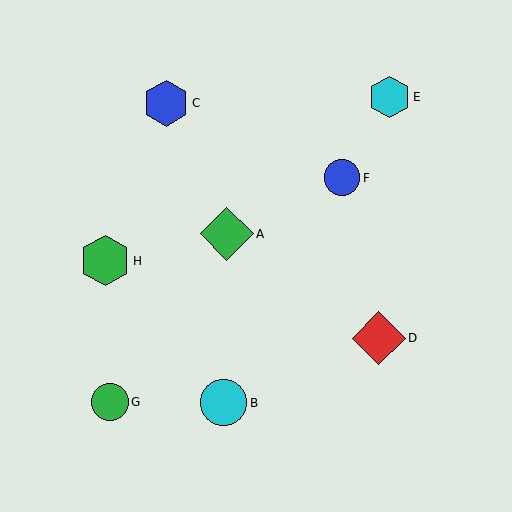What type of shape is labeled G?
Shape G is a green circle.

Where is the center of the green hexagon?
The center of the green hexagon is at (105, 261).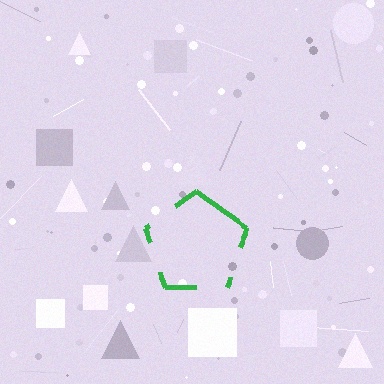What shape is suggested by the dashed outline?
The dashed outline suggests a pentagon.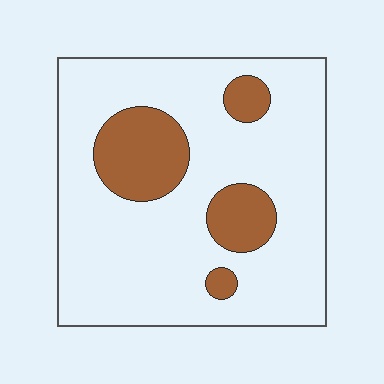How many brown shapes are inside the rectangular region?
4.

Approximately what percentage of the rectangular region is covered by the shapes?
Approximately 20%.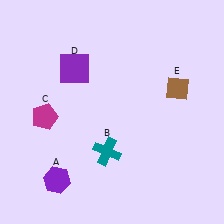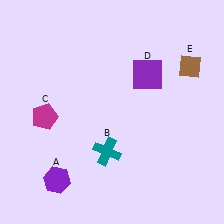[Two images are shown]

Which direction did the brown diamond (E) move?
The brown diamond (E) moved up.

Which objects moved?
The objects that moved are: the purple square (D), the brown diamond (E).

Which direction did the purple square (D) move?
The purple square (D) moved right.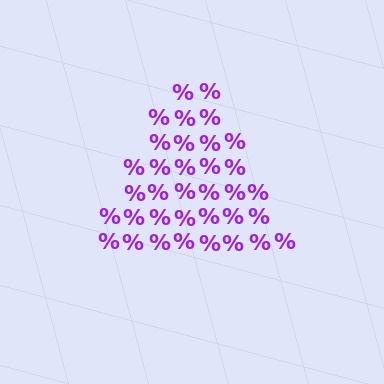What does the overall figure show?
The overall figure shows a triangle.